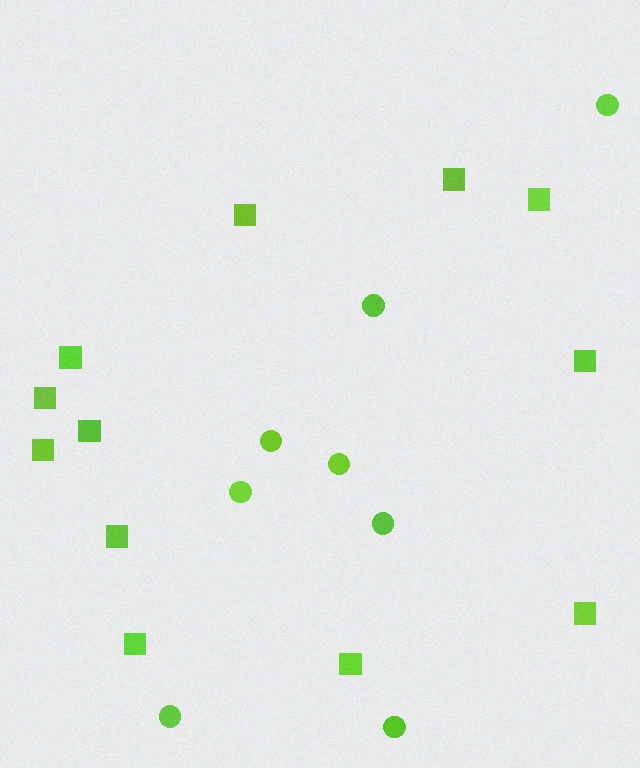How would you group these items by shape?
There are 2 groups: one group of squares (12) and one group of circles (8).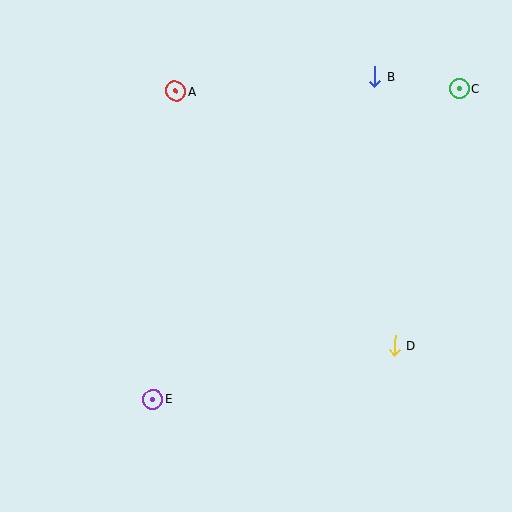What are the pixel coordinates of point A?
Point A is at (176, 91).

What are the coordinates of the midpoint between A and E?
The midpoint between A and E is at (164, 245).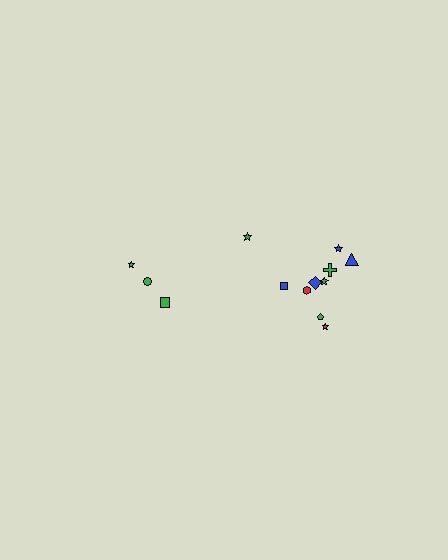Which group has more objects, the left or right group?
The right group.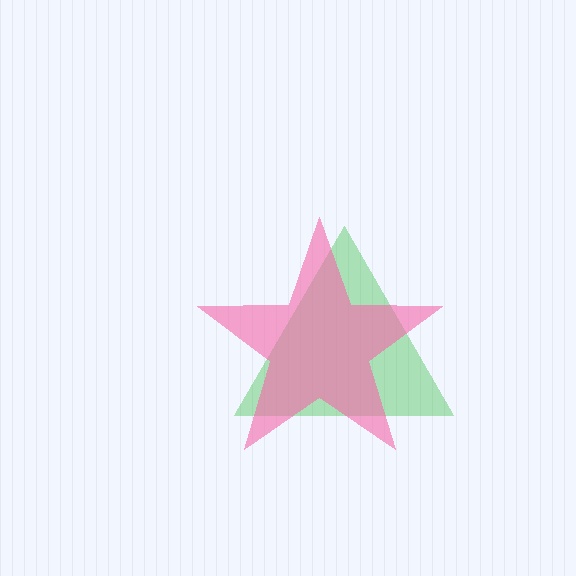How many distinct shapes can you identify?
There are 2 distinct shapes: a green triangle, a pink star.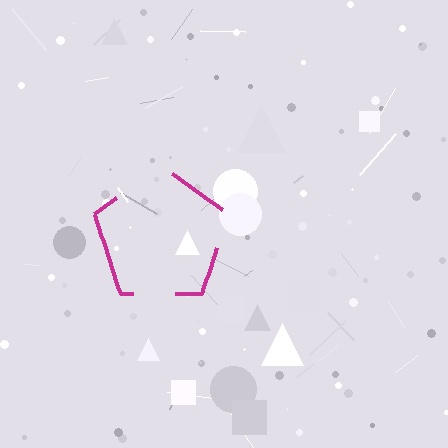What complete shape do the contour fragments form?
The contour fragments form a pentagon.